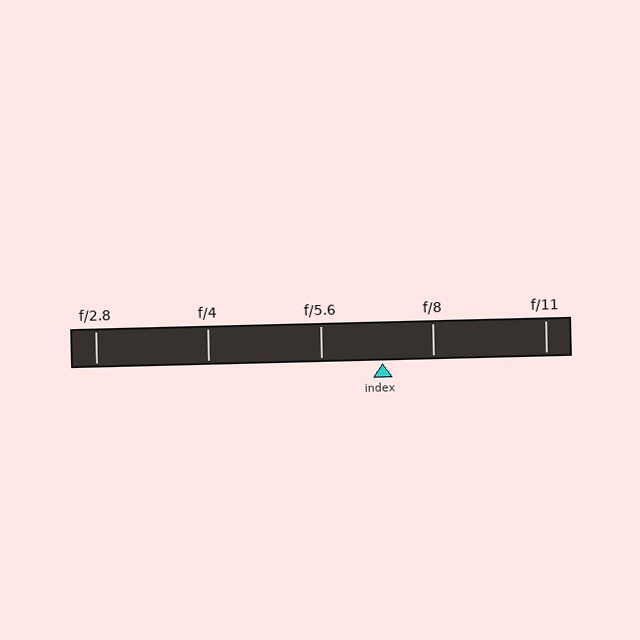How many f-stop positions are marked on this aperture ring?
There are 5 f-stop positions marked.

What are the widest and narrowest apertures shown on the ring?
The widest aperture shown is f/2.8 and the narrowest is f/11.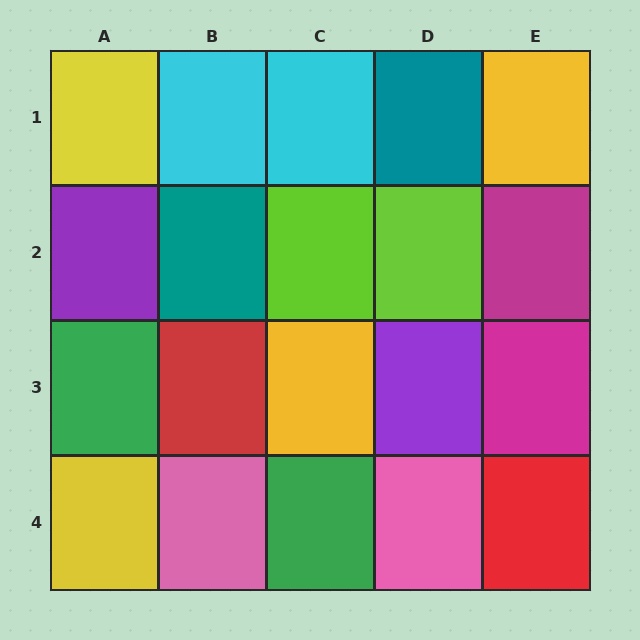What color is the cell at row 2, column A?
Purple.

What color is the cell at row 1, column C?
Cyan.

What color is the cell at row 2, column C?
Lime.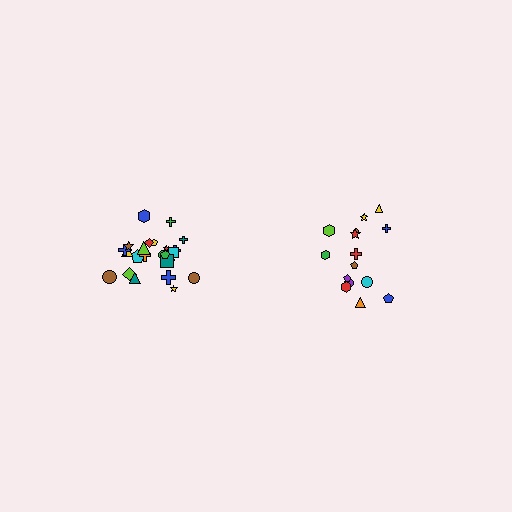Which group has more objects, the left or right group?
The left group.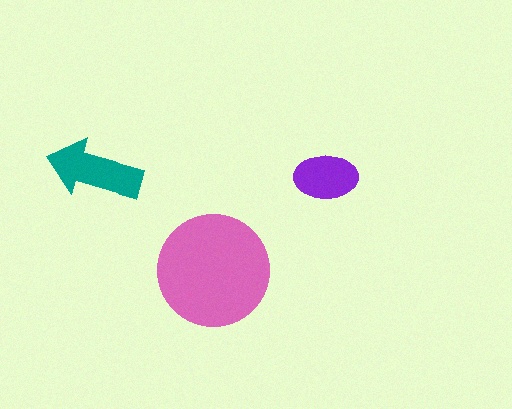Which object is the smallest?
The purple ellipse.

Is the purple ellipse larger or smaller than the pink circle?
Smaller.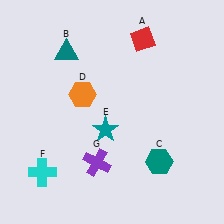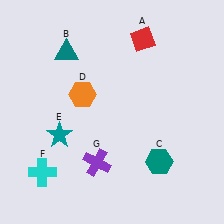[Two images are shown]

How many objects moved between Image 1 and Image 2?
1 object moved between the two images.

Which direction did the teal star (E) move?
The teal star (E) moved left.